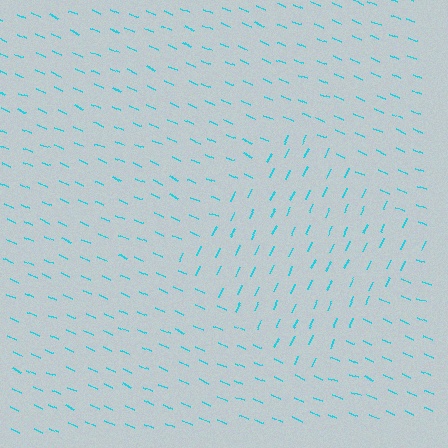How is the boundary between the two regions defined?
The boundary is defined purely by a change in line orientation (approximately 88 degrees difference). All lines are the same color and thickness.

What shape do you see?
I see a diamond.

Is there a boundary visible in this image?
Yes, there is a texture boundary formed by a change in line orientation.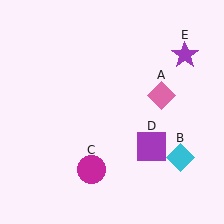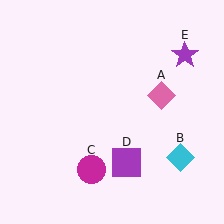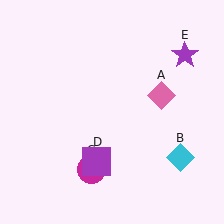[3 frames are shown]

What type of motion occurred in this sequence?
The purple square (object D) rotated clockwise around the center of the scene.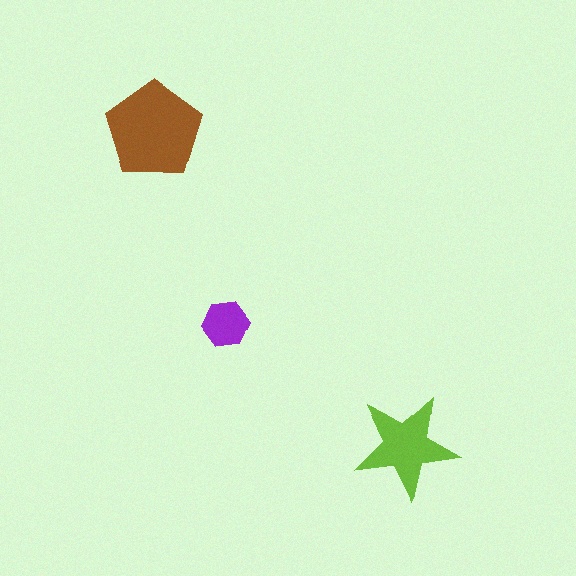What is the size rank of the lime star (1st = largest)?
2nd.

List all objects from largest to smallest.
The brown pentagon, the lime star, the purple hexagon.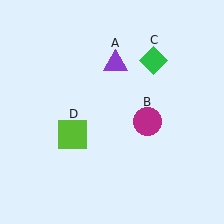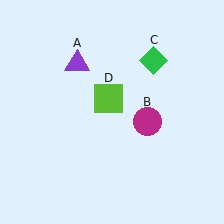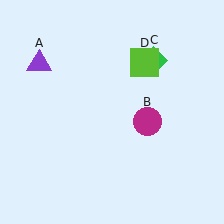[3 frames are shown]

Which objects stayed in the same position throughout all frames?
Magenta circle (object B) and green diamond (object C) remained stationary.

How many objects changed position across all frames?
2 objects changed position: purple triangle (object A), lime square (object D).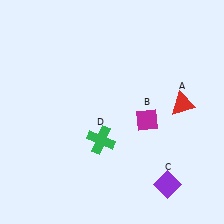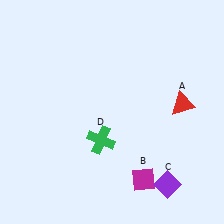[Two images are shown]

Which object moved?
The magenta diamond (B) moved down.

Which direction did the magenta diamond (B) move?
The magenta diamond (B) moved down.